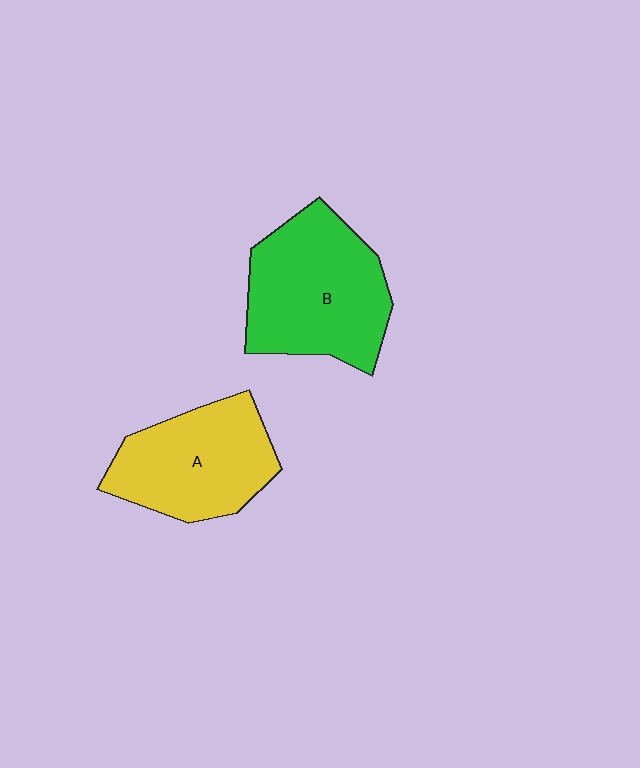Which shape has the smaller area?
Shape A (yellow).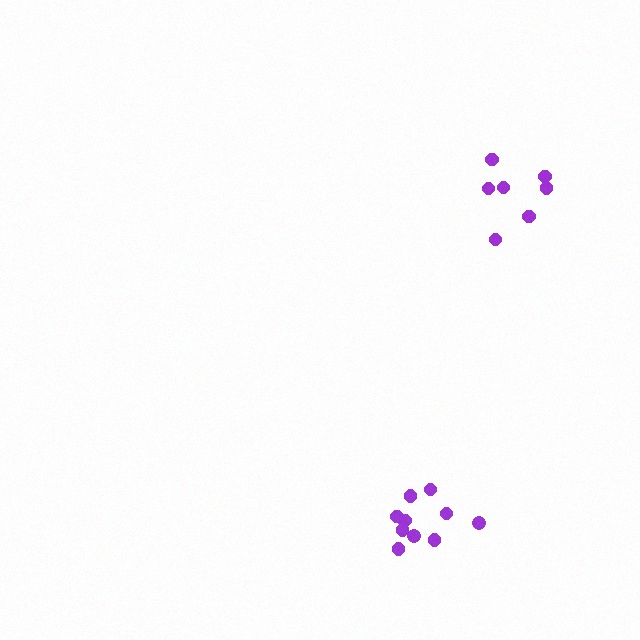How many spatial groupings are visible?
There are 2 spatial groupings.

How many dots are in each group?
Group 1: 7 dots, Group 2: 11 dots (18 total).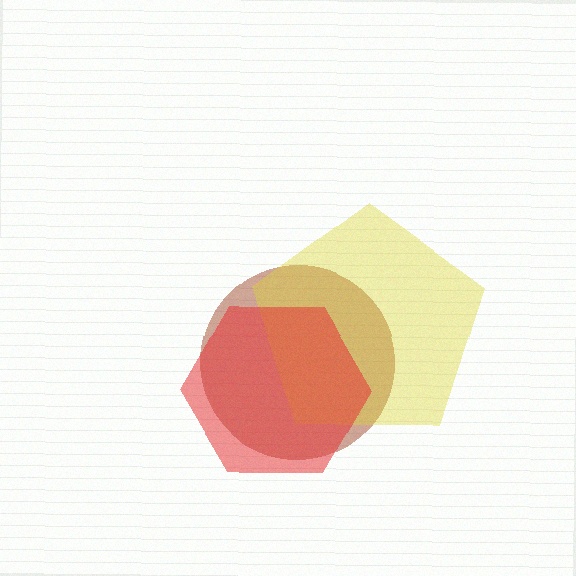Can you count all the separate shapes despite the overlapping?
Yes, there are 3 separate shapes.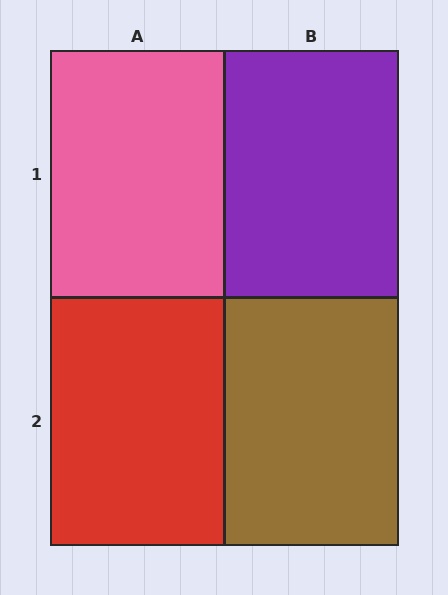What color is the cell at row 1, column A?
Pink.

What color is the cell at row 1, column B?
Purple.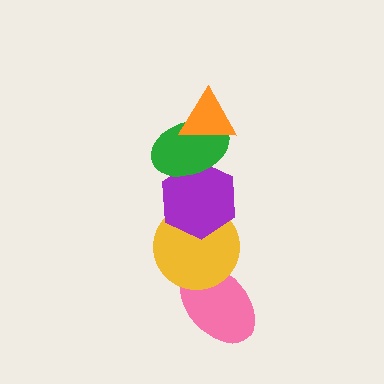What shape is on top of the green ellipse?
The orange triangle is on top of the green ellipse.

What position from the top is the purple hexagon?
The purple hexagon is 3rd from the top.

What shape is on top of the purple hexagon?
The green ellipse is on top of the purple hexagon.